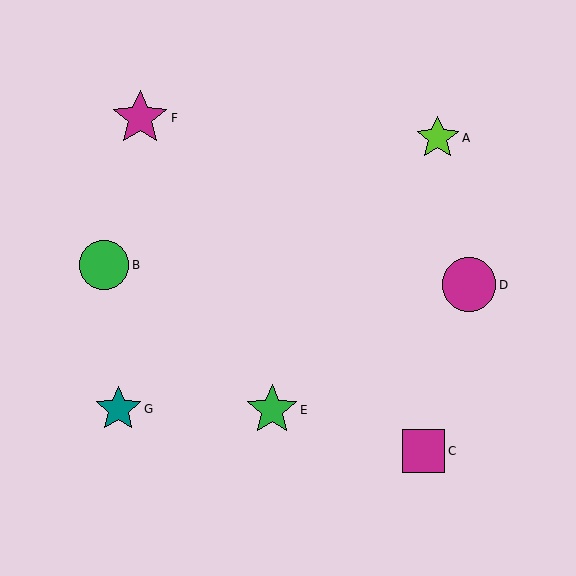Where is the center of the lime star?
The center of the lime star is at (438, 138).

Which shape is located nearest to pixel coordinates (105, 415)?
The teal star (labeled G) at (118, 409) is nearest to that location.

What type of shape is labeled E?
Shape E is a green star.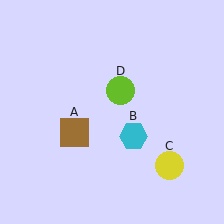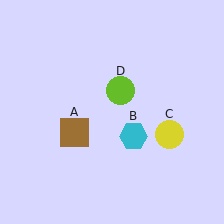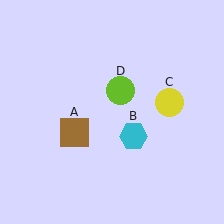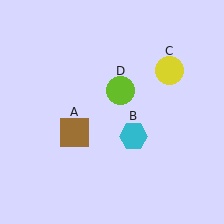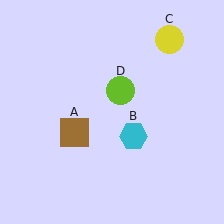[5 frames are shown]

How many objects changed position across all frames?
1 object changed position: yellow circle (object C).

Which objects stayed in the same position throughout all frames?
Brown square (object A) and cyan hexagon (object B) and lime circle (object D) remained stationary.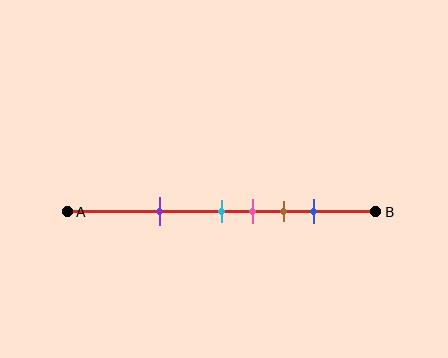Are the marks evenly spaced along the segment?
No, the marks are not evenly spaced.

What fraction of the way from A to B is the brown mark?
The brown mark is approximately 70% (0.7) of the way from A to B.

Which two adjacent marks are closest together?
The cyan and pink marks are the closest adjacent pair.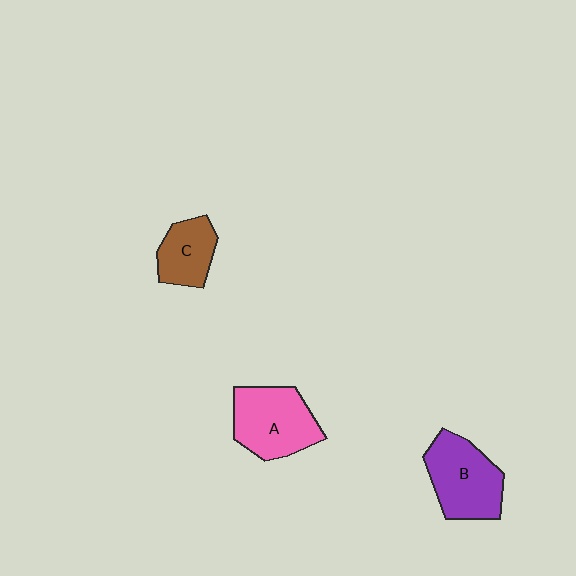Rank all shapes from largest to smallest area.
From largest to smallest: B (purple), A (pink), C (brown).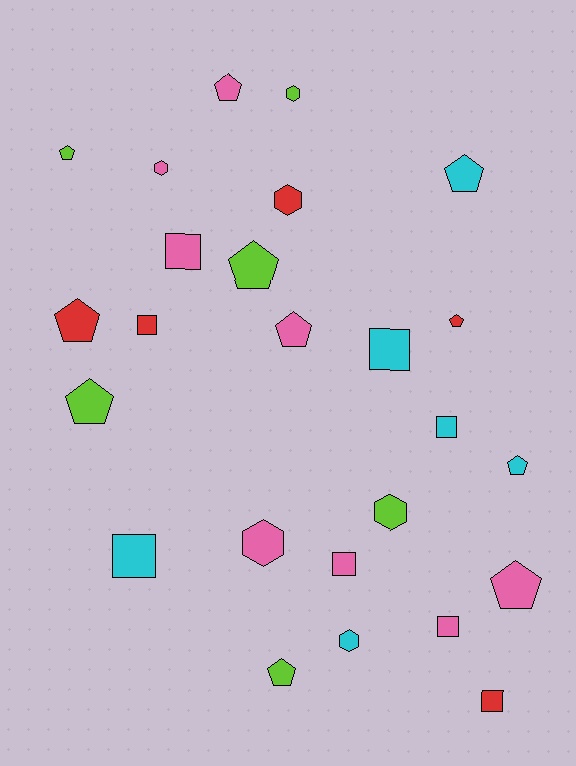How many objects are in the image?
There are 25 objects.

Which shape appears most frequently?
Pentagon, with 11 objects.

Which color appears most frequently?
Pink, with 8 objects.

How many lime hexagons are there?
There are 2 lime hexagons.